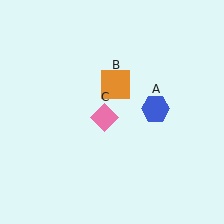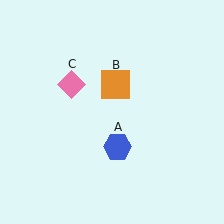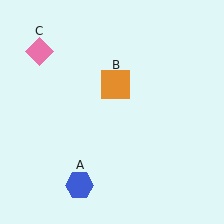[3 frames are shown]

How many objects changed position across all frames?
2 objects changed position: blue hexagon (object A), pink diamond (object C).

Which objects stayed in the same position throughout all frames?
Orange square (object B) remained stationary.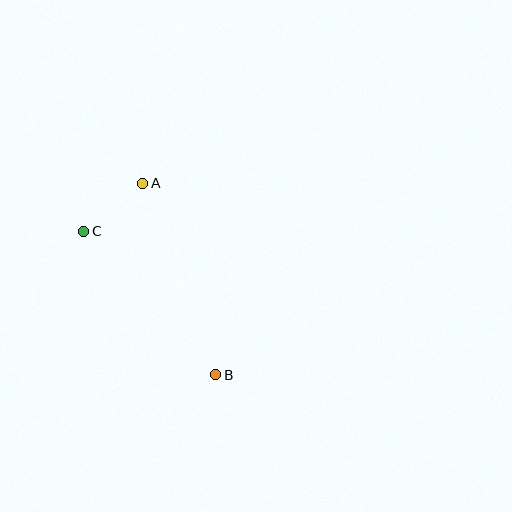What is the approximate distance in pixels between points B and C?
The distance between B and C is approximately 195 pixels.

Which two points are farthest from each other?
Points A and B are farthest from each other.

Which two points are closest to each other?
Points A and C are closest to each other.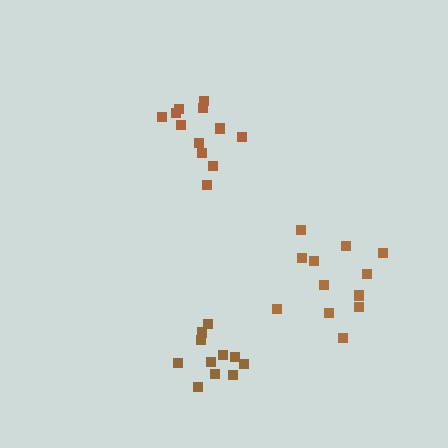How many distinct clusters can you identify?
There are 3 distinct clusters.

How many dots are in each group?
Group 1: 11 dots, Group 2: 13 dots, Group 3: 12 dots (36 total).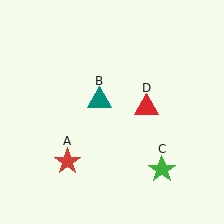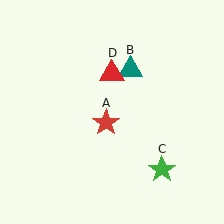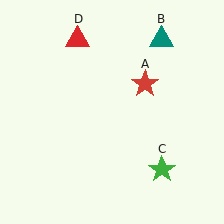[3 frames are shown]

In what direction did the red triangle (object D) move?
The red triangle (object D) moved up and to the left.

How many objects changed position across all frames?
3 objects changed position: red star (object A), teal triangle (object B), red triangle (object D).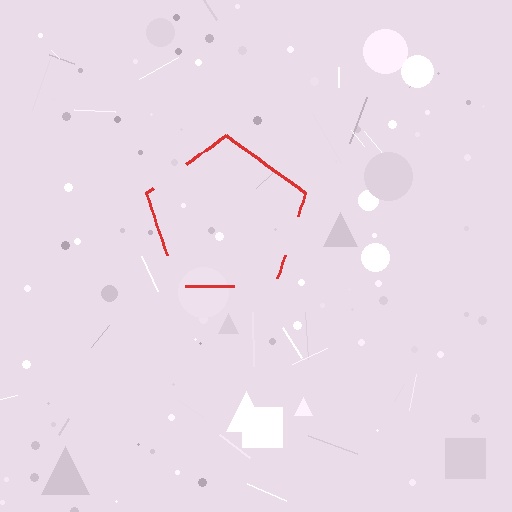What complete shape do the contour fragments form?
The contour fragments form a pentagon.